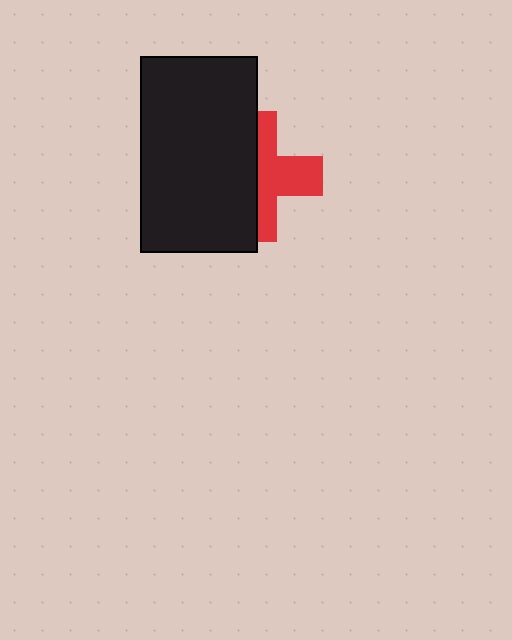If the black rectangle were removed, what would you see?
You would see the complete red cross.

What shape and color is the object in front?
The object in front is a black rectangle.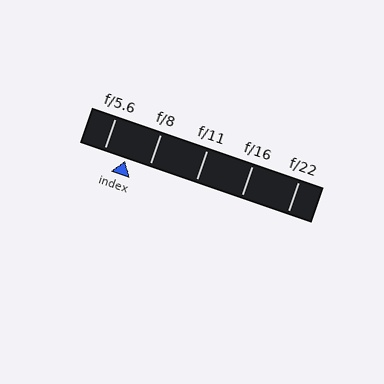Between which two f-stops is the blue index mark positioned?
The index mark is between f/5.6 and f/8.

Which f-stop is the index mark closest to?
The index mark is closest to f/5.6.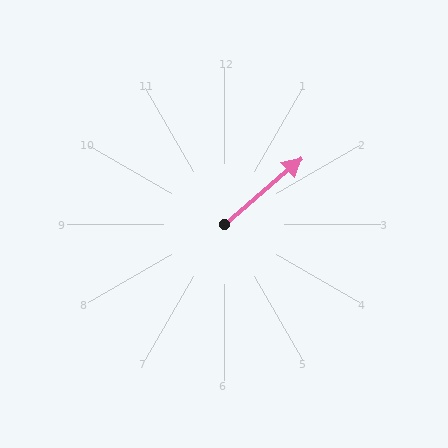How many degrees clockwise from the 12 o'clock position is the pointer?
Approximately 50 degrees.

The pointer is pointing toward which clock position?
Roughly 2 o'clock.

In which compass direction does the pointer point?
Northeast.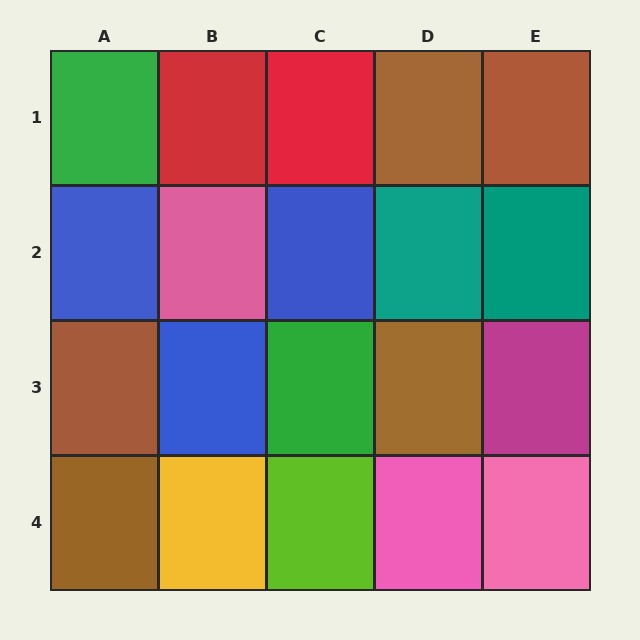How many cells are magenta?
1 cell is magenta.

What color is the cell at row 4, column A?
Brown.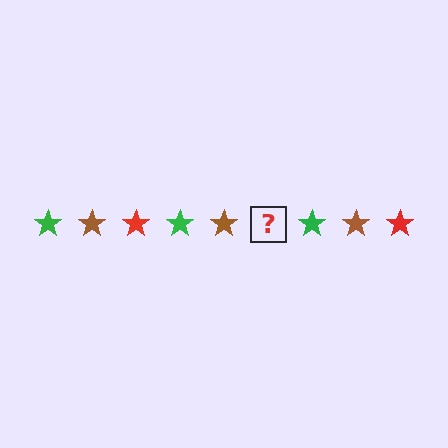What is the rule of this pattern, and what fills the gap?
The rule is that the pattern cycles through green, brown, red stars. The gap should be filled with a red star.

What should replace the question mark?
The question mark should be replaced with a red star.